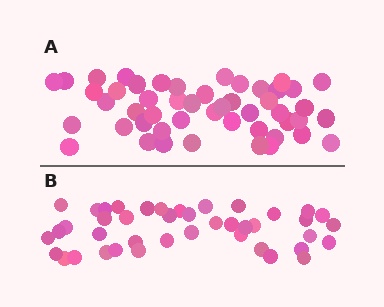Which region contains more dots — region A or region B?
Region A (the top region) has more dots.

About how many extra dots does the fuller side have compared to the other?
Region A has roughly 8 or so more dots than region B.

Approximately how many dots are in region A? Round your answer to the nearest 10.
About 50 dots. (The exact count is 49, which rounds to 50.)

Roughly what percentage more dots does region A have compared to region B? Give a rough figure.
About 15% more.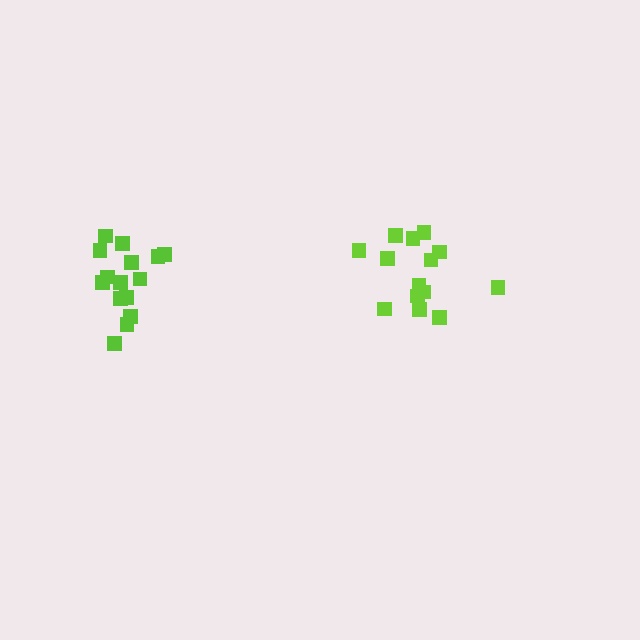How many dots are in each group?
Group 1: 14 dots, Group 2: 15 dots (29 total).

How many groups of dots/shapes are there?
There are 2 groups.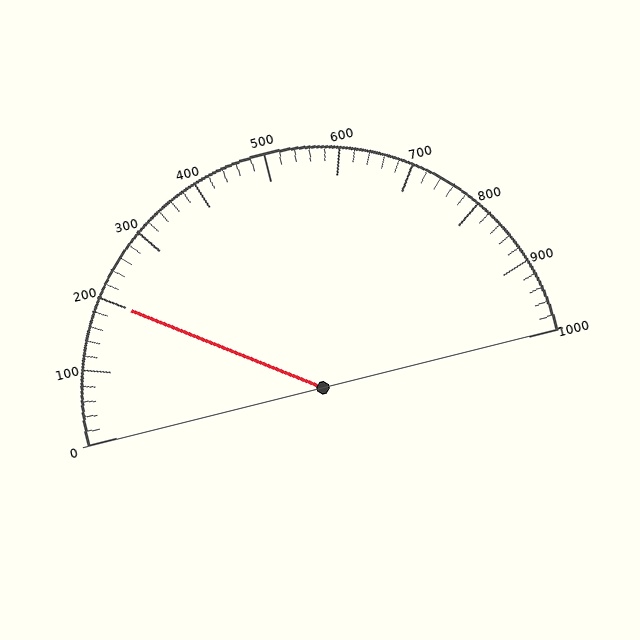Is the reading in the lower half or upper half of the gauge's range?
The reading is in the lower half of the range (0 to 1000).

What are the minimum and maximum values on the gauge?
The gauge ranges from 0 to 1000.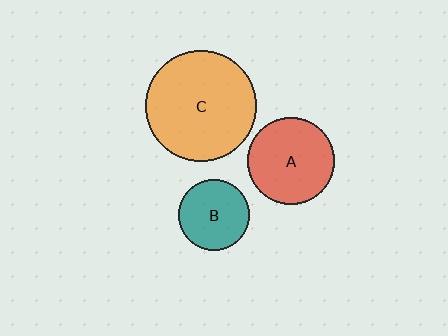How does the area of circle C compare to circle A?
Approximately 1.6 times.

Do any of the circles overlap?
No, none of the circles overlap.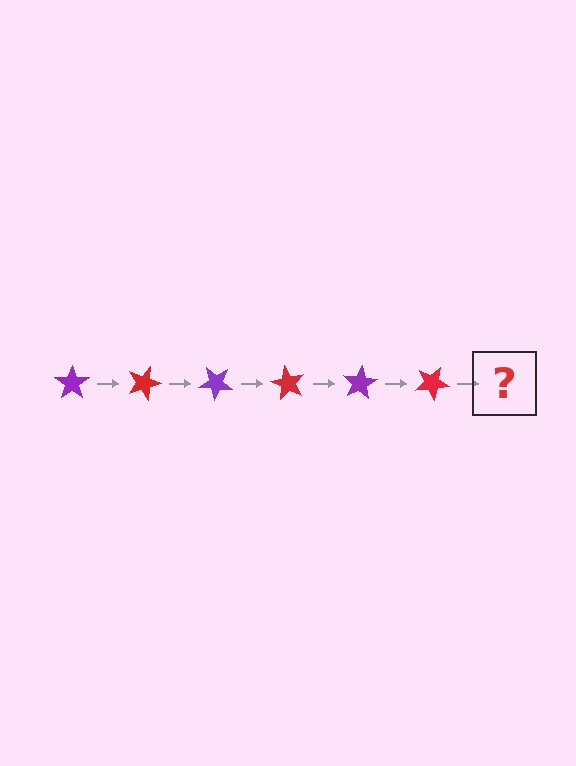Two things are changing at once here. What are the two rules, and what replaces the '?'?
The two rules are that it rotates 20 degrees each step and the color cycles through purple and red. The '?' should be a purple star, rotated 120 degrees from the start.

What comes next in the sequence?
The next element should be a purple star, rotated 120 degrees from the start.